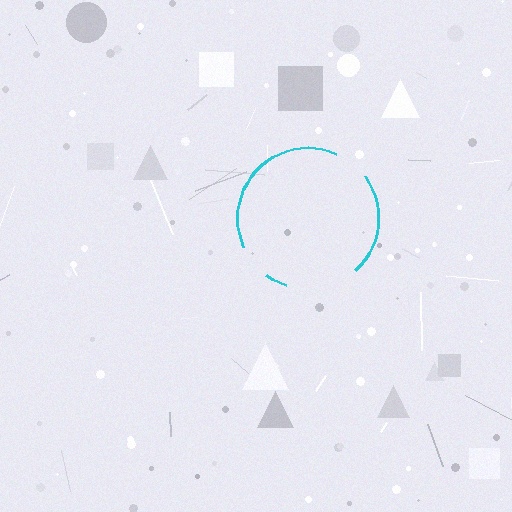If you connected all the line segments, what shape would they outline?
They would outline a circle.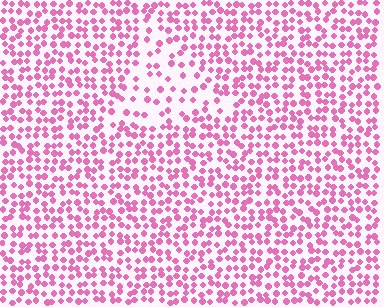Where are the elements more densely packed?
The elements are more densely packed outside the triangle boundary.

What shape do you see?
I see a triangle.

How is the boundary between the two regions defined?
The boundary is defined by a change in element density (approximately 2.0x ratio). All elements are the same color, size, and shape.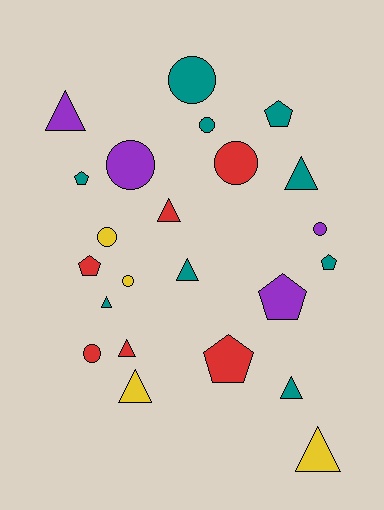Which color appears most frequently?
Teal, with 9 objects.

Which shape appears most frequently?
Triangle, with 9 objects.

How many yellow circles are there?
There are 2 yellow circles.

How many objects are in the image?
There are 23 objects.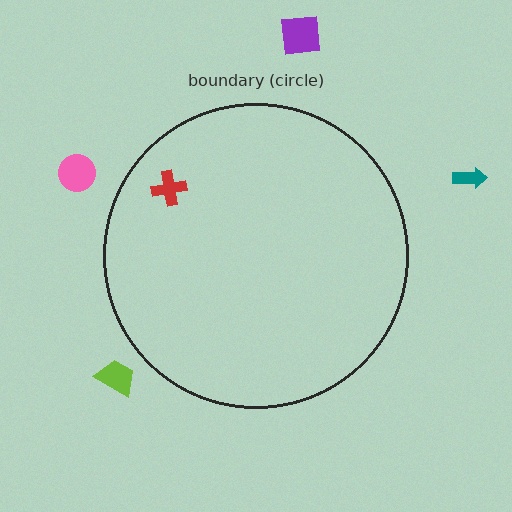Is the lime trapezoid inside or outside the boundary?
Outside.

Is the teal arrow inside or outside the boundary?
Outside.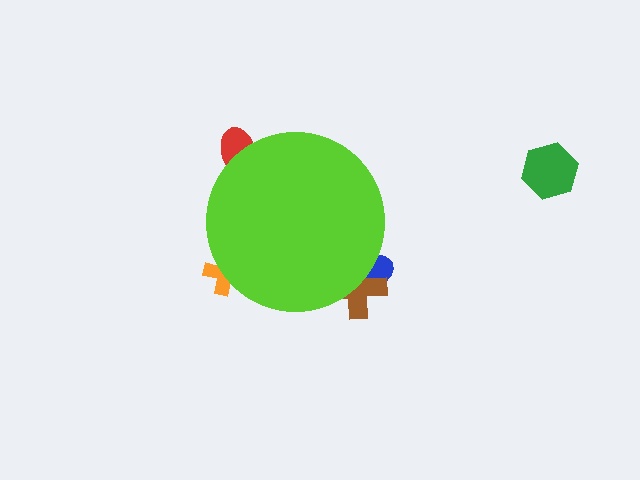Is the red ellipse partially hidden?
Yes, the red ellipse is partially hidden behind the lime circle.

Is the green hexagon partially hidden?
No, the green hexagon is fully visible.